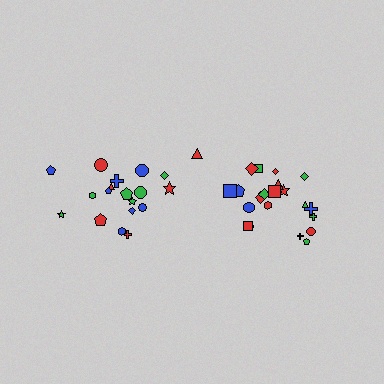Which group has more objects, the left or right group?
The right group.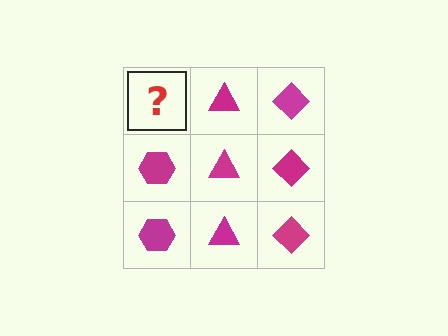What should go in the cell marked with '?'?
The missing cell should contain a magenta hexagon.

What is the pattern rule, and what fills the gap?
The rule is that each column has a consistent shape. The gap should be filled with a magenta hexagon.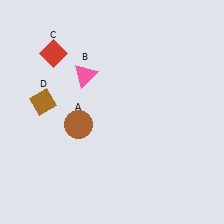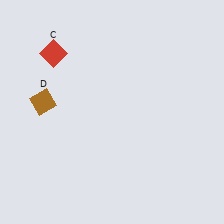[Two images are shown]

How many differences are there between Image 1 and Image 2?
There are 2 differences between the two images.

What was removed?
The pink triangle (B), the brown circle (A) were removed in Image 2.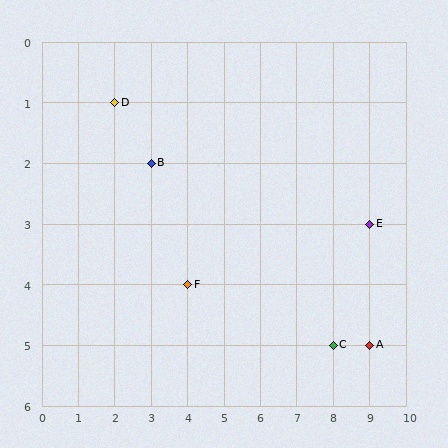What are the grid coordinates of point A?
Point A is at grid coordinates (9, 5).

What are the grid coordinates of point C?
Point C is at grid coordinates (8, 5).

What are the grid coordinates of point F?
Point F is at grid coordinates (4, 4).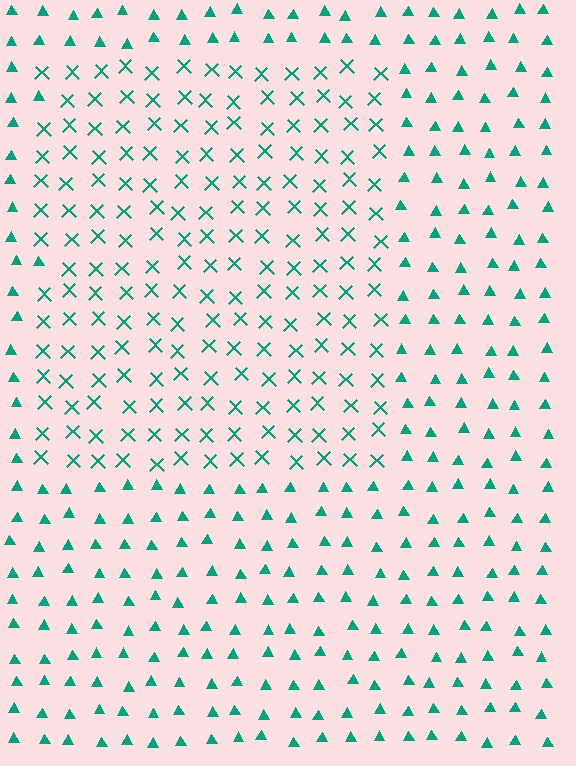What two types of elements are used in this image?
The image uses X marks inside the rectangle region and triangles outside it.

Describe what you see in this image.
The image is filled with small teal elements arranged in a uniform grid. A rectangle-shaped region contains X marks, while the surrounding area contains triangles. The boundary is defined purely by the change in element shape.